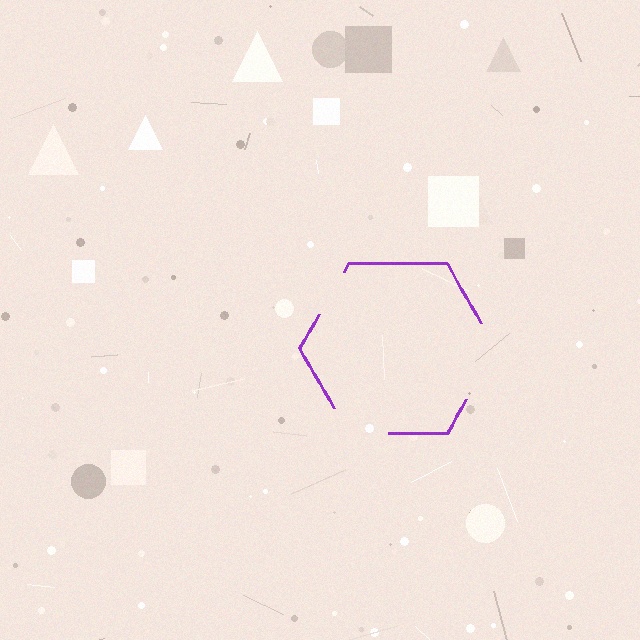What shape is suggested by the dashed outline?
The dashed outline suggests a hexagon.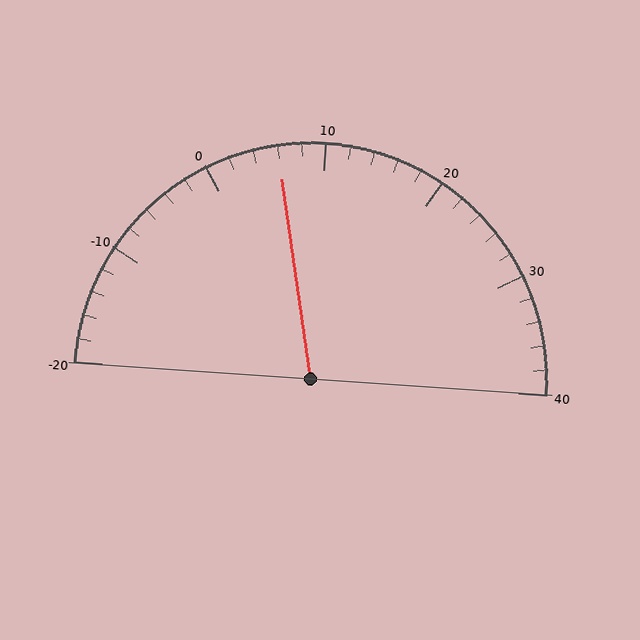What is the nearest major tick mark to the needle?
The nearest major tick mark is 10.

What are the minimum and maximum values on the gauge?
The gauge ranges from -20 to 40.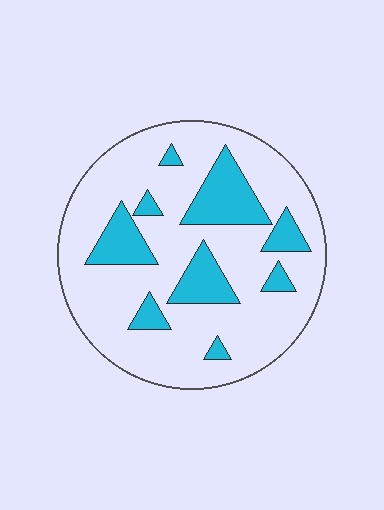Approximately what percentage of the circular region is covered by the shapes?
Approximately 20%.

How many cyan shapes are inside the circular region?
9.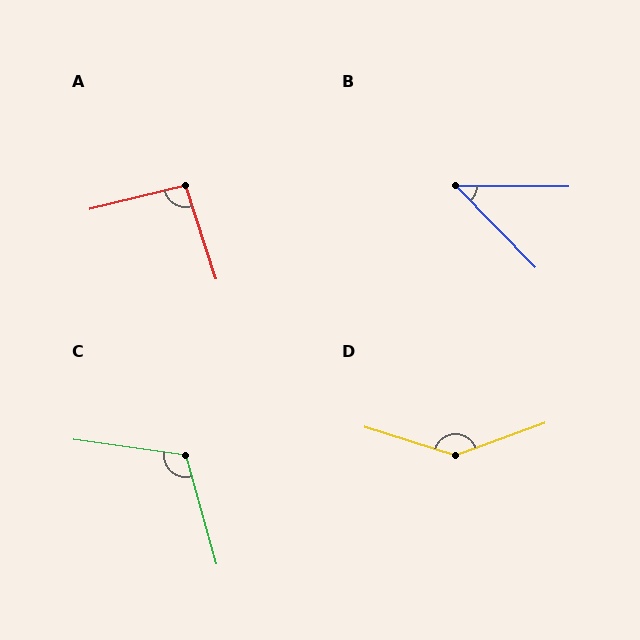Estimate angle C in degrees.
Approximately 114 degrees.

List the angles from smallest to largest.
B (45°), A (94°), C (114°), D (142°).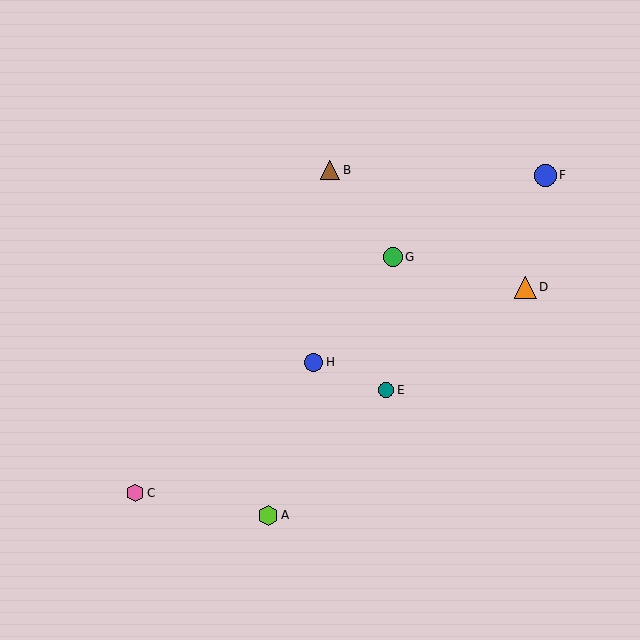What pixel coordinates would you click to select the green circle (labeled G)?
Click at (393, 257) to select the green circle G.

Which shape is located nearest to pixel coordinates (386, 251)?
The green circle (labeled G) at (393, 257) is nearest to that location.